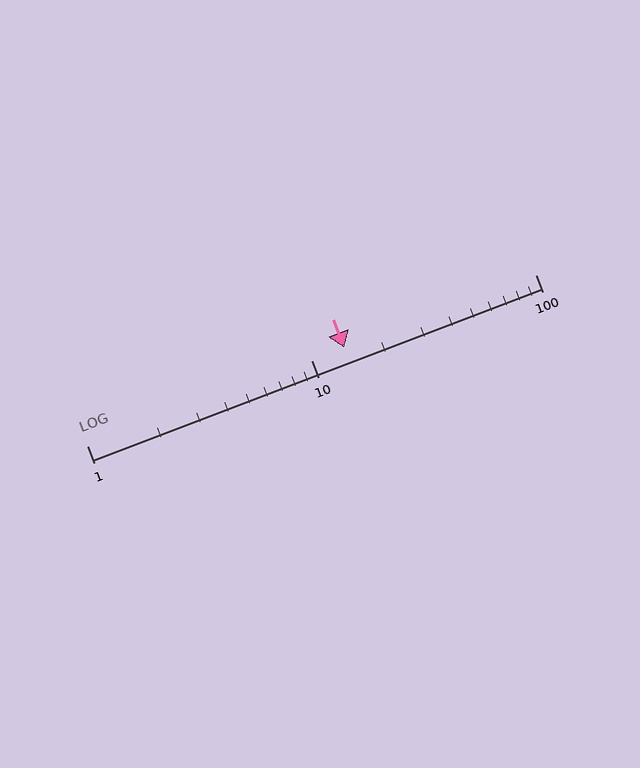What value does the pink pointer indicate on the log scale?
The pointer indicates approximately 14.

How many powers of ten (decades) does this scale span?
The scale spans 2 decades, from 1 to 100.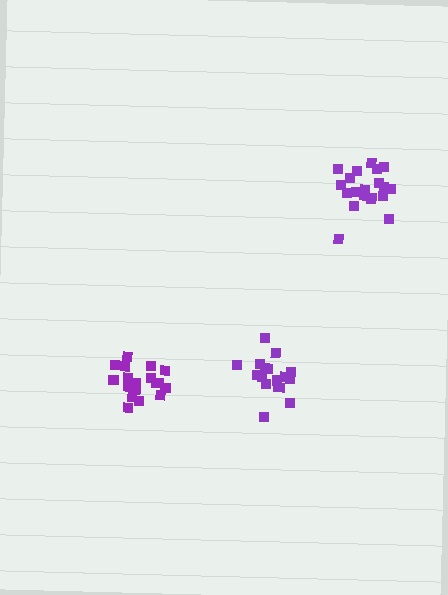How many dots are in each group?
Group 1: 17 dots, Group 2: 18 dots, Group 3: 20 dots (55 total).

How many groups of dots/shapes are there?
There are 3 groups.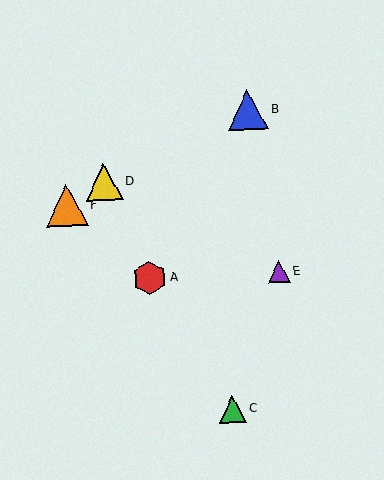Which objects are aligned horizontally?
Objects A, E are aligned horizontally.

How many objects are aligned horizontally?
2 objects (A, E) are aligned horizontally.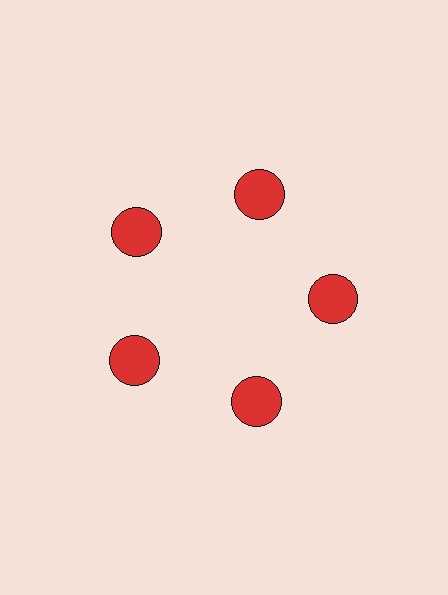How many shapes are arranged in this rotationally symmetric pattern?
There are 5 shapes, arranged in 5 groups of 1.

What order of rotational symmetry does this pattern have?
This pattern has 5-fold rotational symmetry.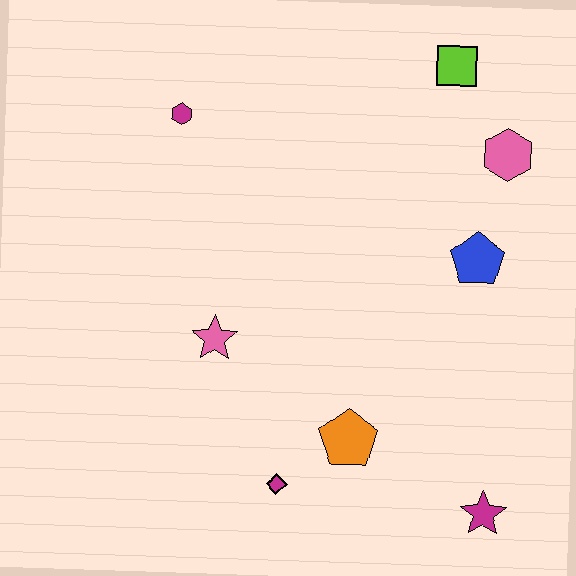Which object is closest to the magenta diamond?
The orange pentagon is closest to the magenta diamond.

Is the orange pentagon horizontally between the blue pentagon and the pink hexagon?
No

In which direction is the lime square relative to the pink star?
The lime square is above the pink star.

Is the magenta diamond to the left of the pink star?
No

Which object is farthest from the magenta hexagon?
The magenta star is farthest from the magenta hexagon.